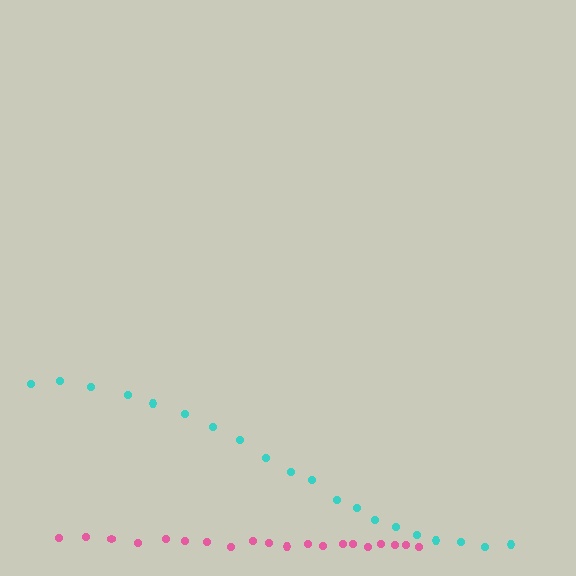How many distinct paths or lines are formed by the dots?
There are 2 distinct paths.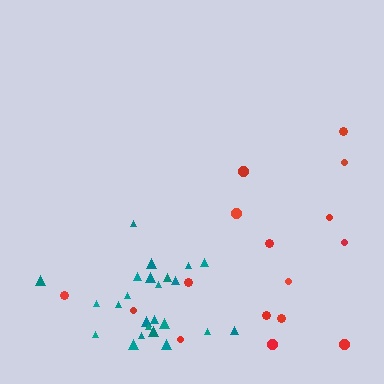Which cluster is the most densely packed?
Teal.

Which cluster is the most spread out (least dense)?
Red.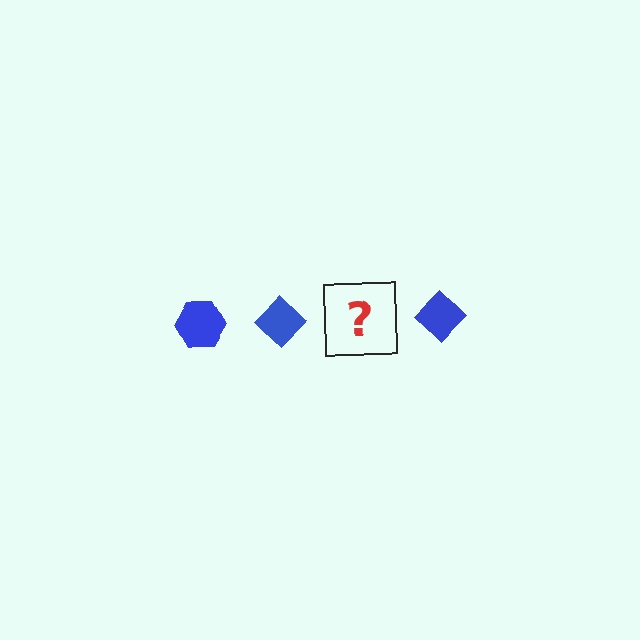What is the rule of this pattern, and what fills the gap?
The rule is that the pattern cycles through hexagon, diamond shapes in blue. The gap should be filled with a blue hexagon.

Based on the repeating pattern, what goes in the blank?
The blank should be a blue hexagon.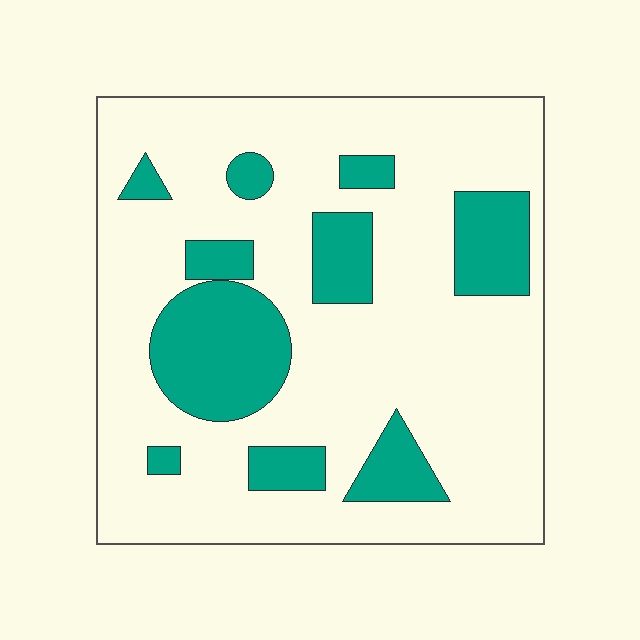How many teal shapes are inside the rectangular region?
10.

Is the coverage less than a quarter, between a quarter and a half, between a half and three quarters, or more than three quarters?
Less than a quarter.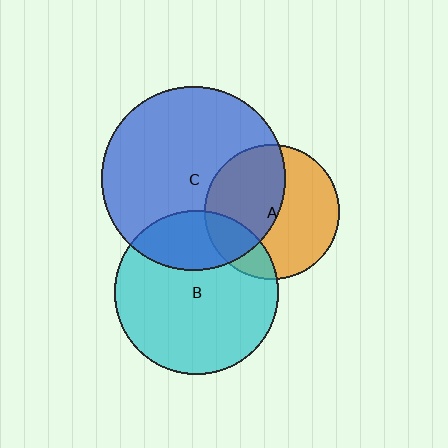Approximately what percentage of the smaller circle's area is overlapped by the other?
Approximately 50%.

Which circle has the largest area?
Circle C (blue).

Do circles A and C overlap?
Yes.